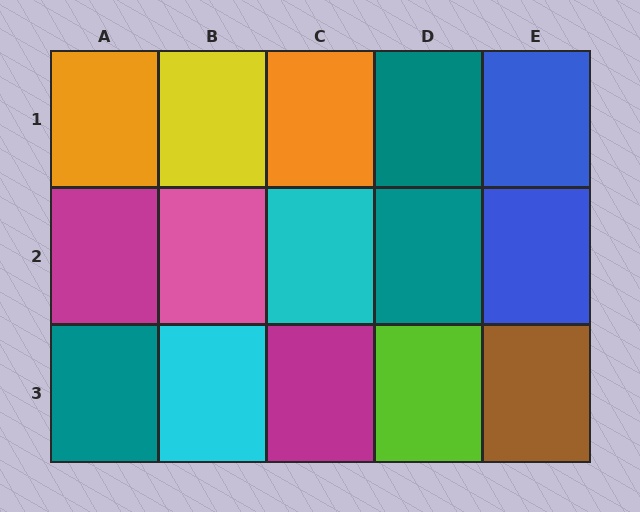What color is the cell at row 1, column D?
Teal.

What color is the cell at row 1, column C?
Orange.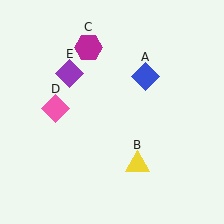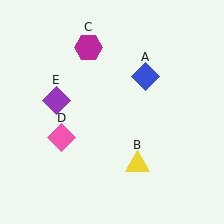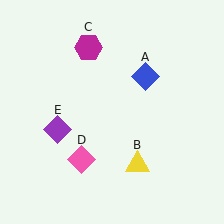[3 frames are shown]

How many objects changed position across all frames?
2 objects changed position: pink diamond (object D), purple diamond (object E).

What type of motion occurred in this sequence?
The pink diamond (object D), purple diamond (object E) rotated counterclockwise around the center of the scene.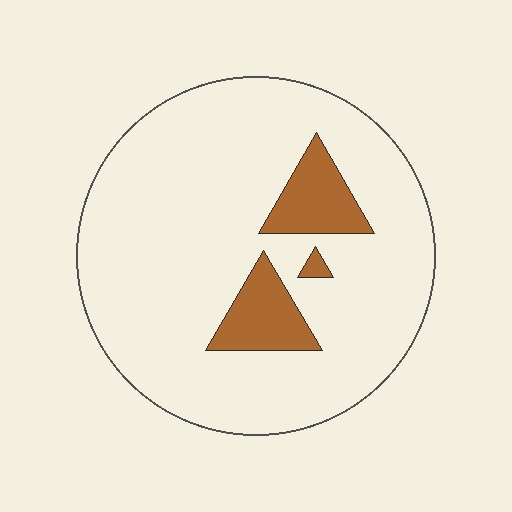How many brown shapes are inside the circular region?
3.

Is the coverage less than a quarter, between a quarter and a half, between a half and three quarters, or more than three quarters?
Less than a quarter.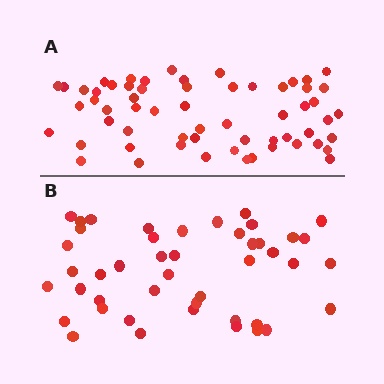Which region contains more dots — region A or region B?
Region A (the top region) has more dots.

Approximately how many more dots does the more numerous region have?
Region A has approximately 15 more dots than region B.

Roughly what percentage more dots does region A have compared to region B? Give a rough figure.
About 35% more.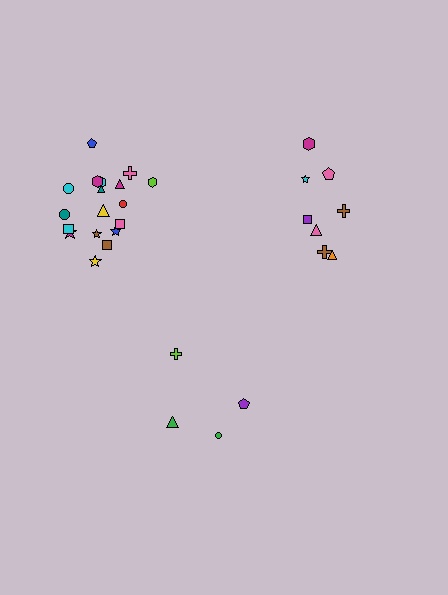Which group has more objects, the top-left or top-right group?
The top-left group.